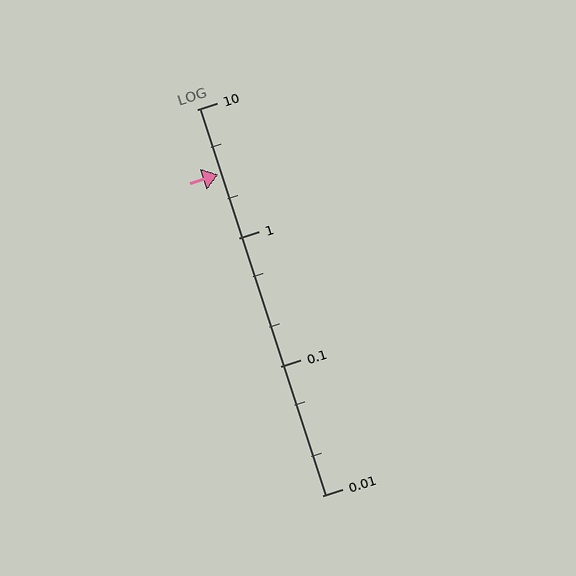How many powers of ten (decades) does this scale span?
The scale spans 3 decades, from 0.01 to 10.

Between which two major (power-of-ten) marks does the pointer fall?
The pointer is between 1 and 10.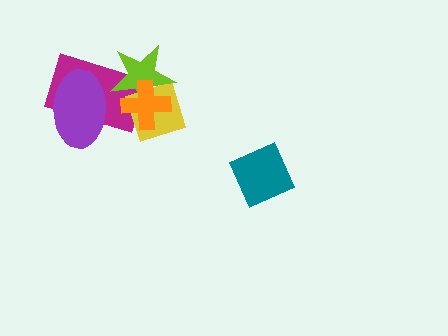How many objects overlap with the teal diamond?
0 objects overlap with the teal diamond.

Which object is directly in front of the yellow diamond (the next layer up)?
The lime star is directly in front of the yellow diamond.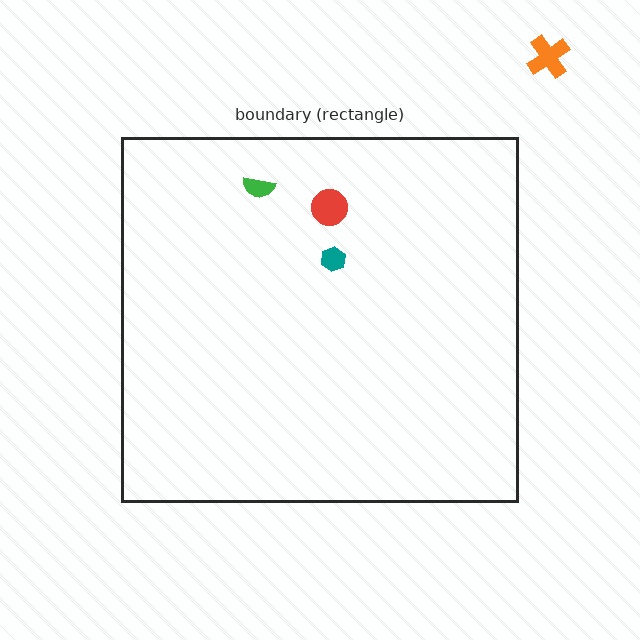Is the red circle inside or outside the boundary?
Inside.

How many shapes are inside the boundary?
3 inside, 1 outside.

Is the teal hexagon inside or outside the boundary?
Inside.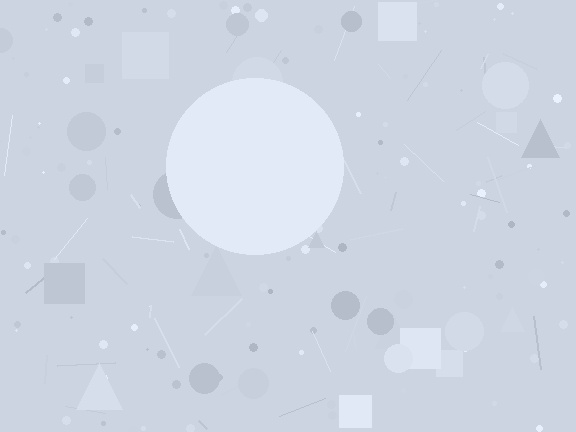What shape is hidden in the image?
A circle is hidden in the image.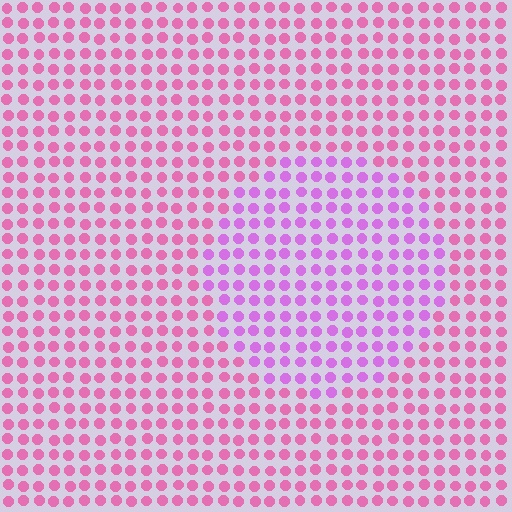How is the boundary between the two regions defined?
The boundary is defined purely by a slight shift in hue (about 34 degrees). Spacing, size, and orientation are identical on both sides.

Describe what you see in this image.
The image is filled with small pink elements in a uniform arrangement. A circle-shaped region is visible where the elements are tinted to a slightly different hue, forming a subtle color boundary.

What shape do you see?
I see a circle.